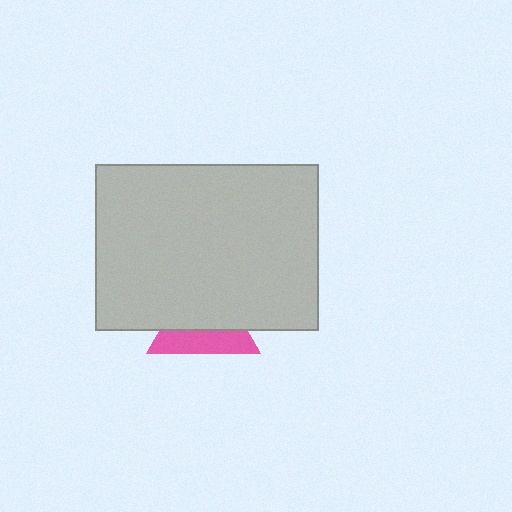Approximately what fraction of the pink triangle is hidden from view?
Roughly 61% of the pink triangle is hidden behind the light gray rectangle.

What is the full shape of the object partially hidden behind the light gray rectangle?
The partially hidden object is a pink triangle.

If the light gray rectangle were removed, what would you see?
You would see the complete pink triangle.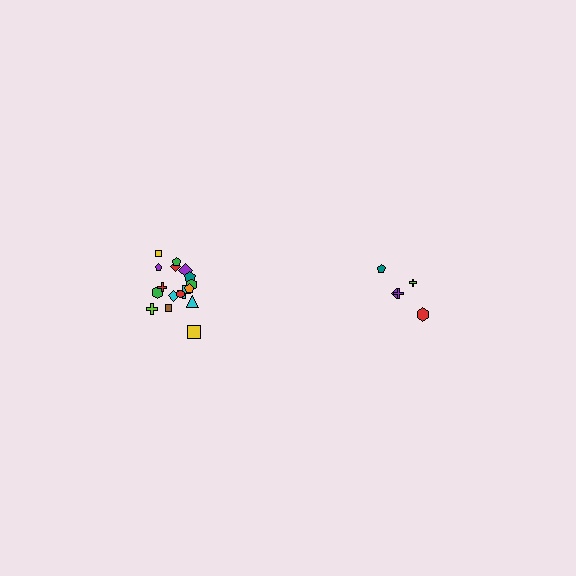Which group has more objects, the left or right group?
The left group.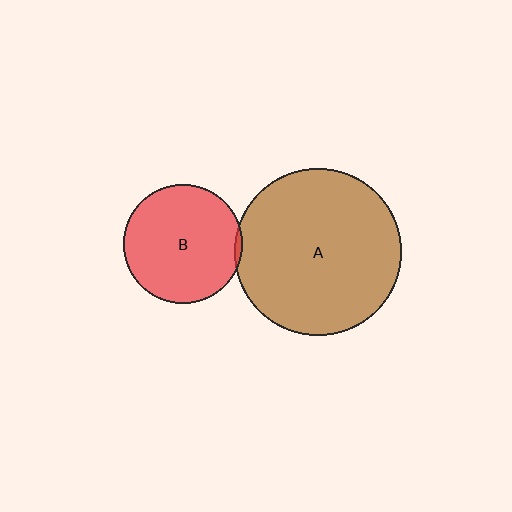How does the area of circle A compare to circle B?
Approximately 2.0 times.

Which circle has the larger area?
Circle A (brown).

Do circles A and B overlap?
Yes.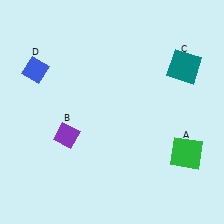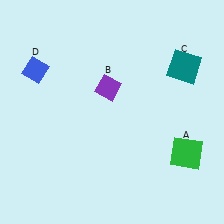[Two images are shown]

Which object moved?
The purple diamond (B) moved up.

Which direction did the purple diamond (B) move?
The purple diamond (B) moved up.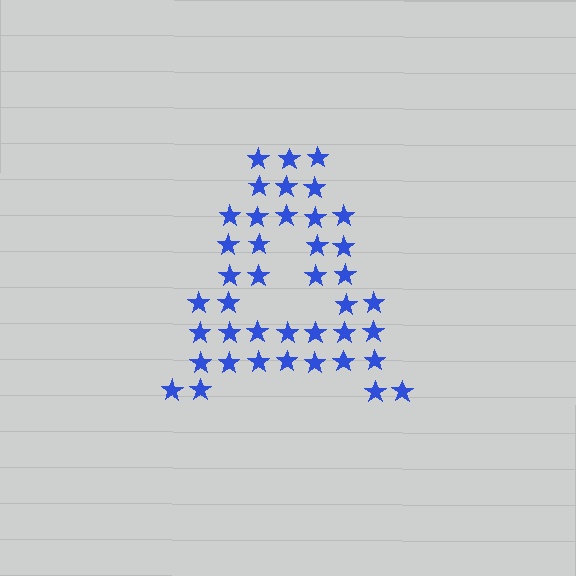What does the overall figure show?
The overall figure shows the letter A.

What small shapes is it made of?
It is made of small stars.